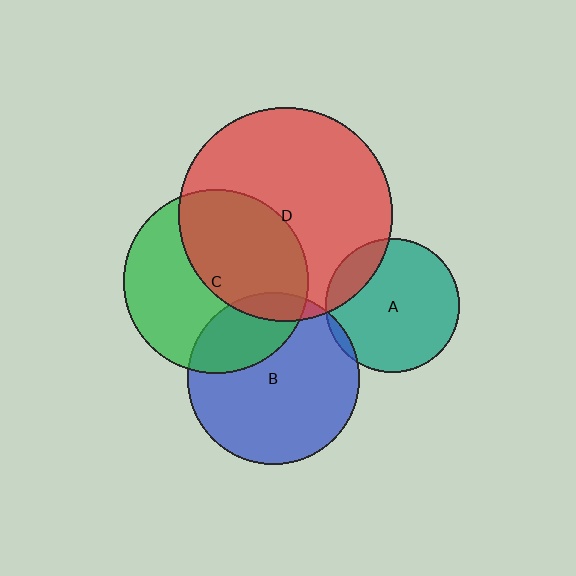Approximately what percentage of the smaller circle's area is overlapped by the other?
Approximately 25%.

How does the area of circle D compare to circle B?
Approximately 1.6 times.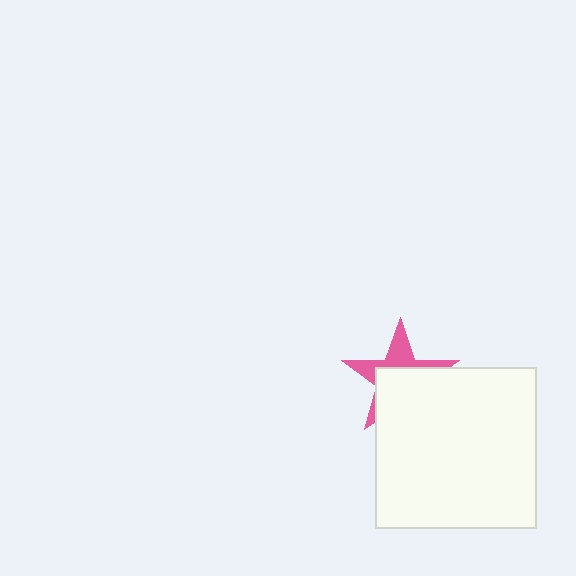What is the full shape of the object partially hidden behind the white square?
The partially hidden object is a pink star.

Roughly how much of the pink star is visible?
A small part of it is visible (roughly 42%).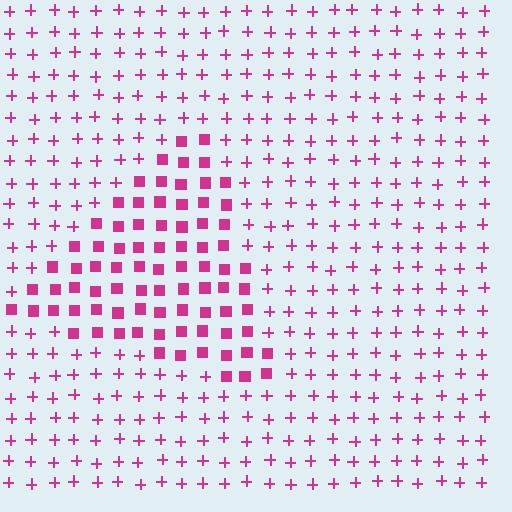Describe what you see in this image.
The image is filled with small magenta elements arranged in a uniform grid. A triangle-shaped region contains squares, while the surrounding area contains plus signs. The boundary is defined purely by the change in element shape.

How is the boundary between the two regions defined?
The boundary is defined by a change in element shape: squares inside vs. plus signs outside. All elements share the same color and spacing.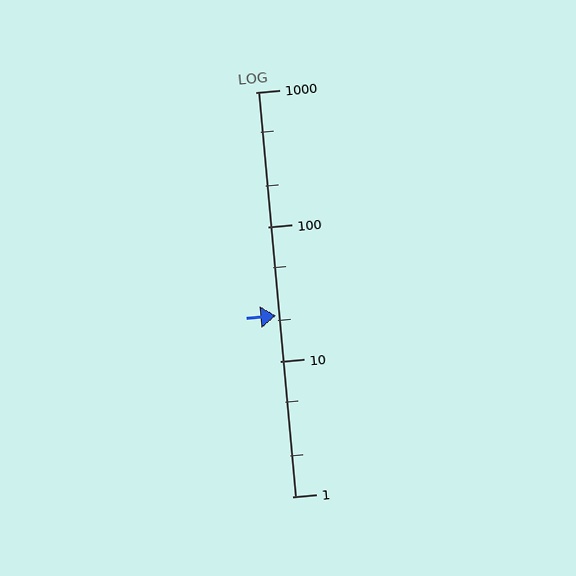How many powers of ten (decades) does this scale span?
The scale spans 3 decades, from 1 to 1000.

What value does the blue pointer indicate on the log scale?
The pointer indicates approximately 22.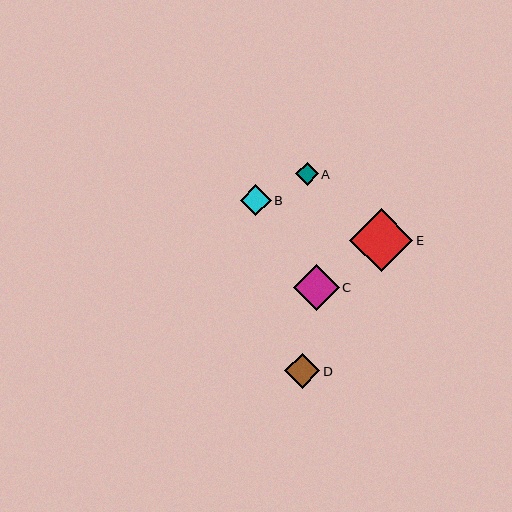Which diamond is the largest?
Diamond E is the largest with a size of approximately 63 pixels.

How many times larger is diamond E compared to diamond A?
Diamond E is approximately 2.8 times the size of diamond A.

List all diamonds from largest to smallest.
From largest to smallest: E, C, D, B, A.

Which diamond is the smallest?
Diamond A is the smallest with a size of approximately 23 pixels.